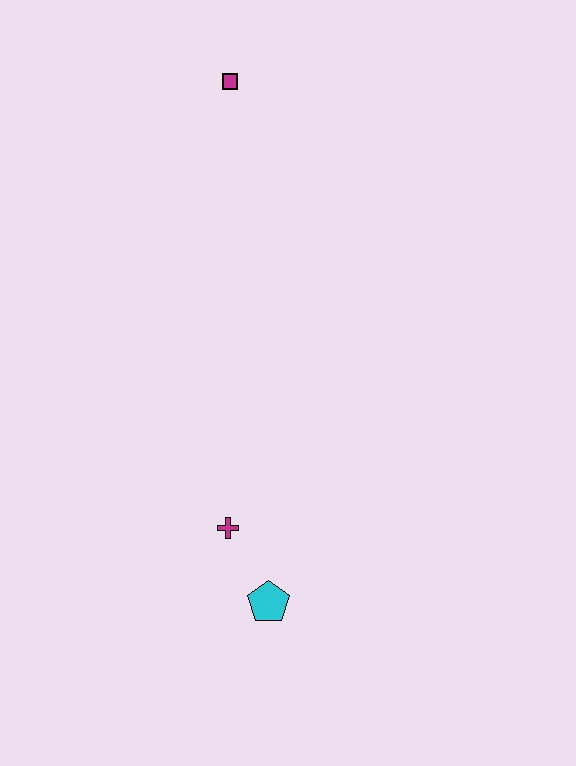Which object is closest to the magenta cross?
The cyan pentagon is closest to the magenta cross.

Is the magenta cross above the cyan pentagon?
Yes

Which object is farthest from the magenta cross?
The magenta square is farthest from the magenta cross.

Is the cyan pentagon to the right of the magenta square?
Yes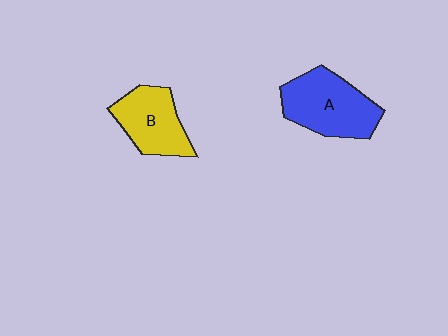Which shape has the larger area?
Shape A (blue).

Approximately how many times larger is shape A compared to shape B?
Approximately 1.3 times.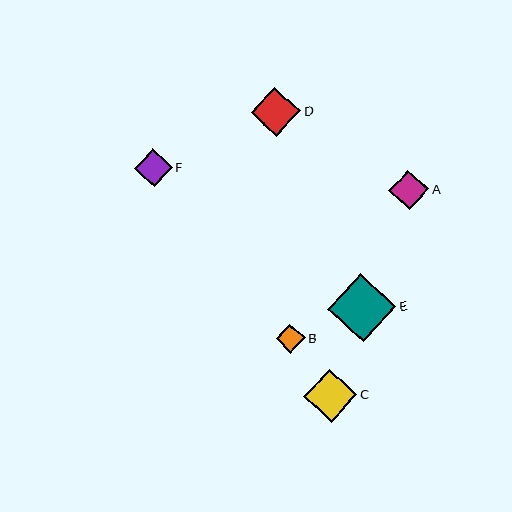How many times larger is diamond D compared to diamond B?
Diamond D is approximately 1.7 times the size of diamond B.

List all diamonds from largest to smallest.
From largest to smallest: E, C, D, A, F, B.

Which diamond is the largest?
Diamond E is the largest with a size of approximately 68 pixels.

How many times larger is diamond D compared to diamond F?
Diamond D is approximately 1.3 times the size of diamond F.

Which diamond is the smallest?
Diamond B is the smallest with a size of approximately 29 pixels.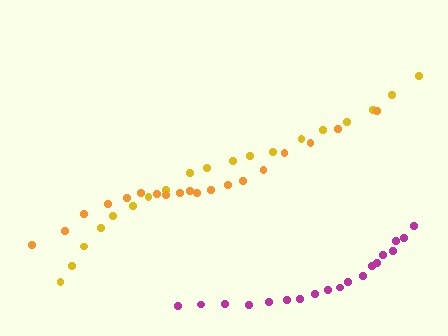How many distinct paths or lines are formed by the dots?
There are 3 distinct paths.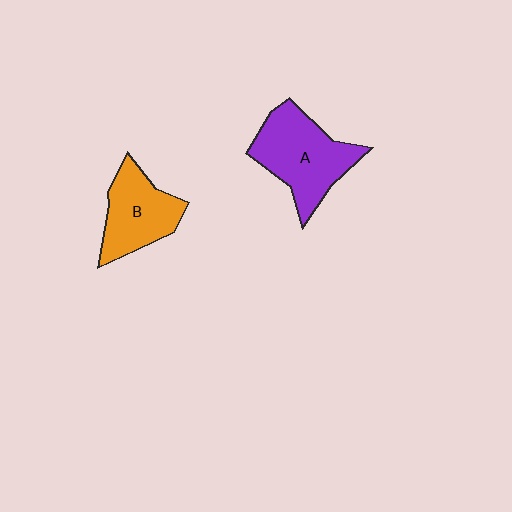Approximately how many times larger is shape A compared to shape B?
Approximately 1.3 times.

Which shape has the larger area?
Shape A (purple).